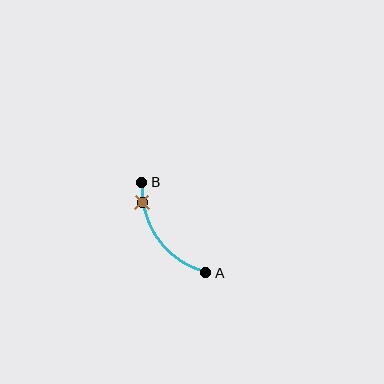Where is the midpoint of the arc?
The arc midpoint is the point on the curve farthest from the straight line joining A and B. It sits below and to the left of that line.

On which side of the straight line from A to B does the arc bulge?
The arc bulges below and to the left of the straight line connecting A and B.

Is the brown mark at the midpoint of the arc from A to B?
No. The brown mark lies on the arc but is closer to endpoint B. The arc midpoint would be at the point on the curve equidistant along the arc from both A and B.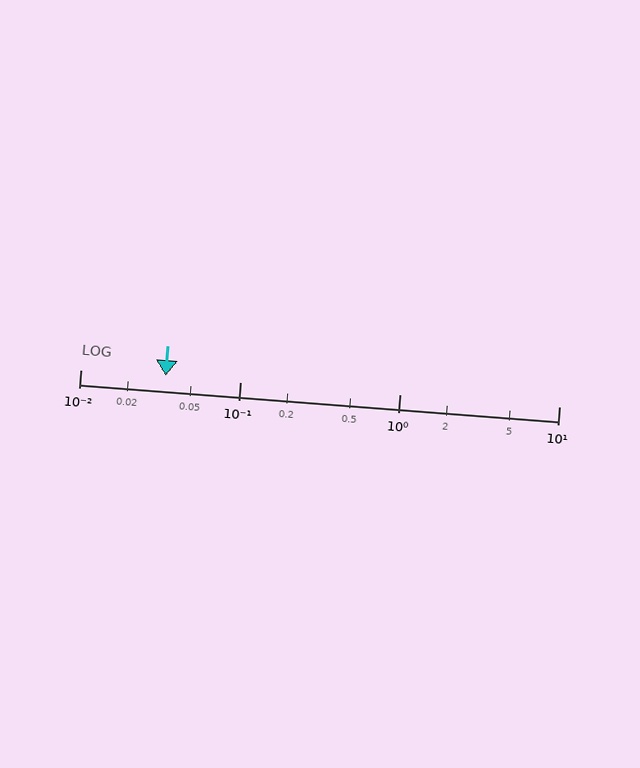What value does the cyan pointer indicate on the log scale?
The pointer indicates approximately 0.034.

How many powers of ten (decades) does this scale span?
The scale spans 3 decades, from 0.01 to 10.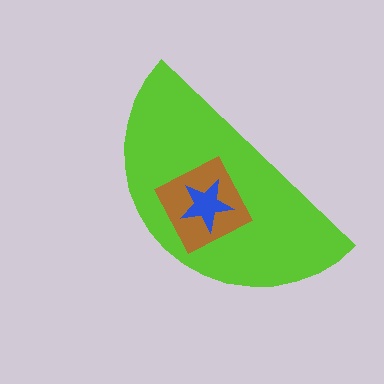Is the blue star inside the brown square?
Yes.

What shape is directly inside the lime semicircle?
The brown square.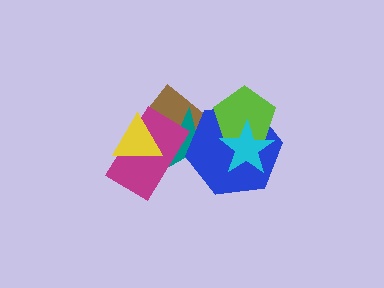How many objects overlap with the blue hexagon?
4 objects overlap with the blue hexagon.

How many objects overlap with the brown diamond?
4 objects overlap with the brown diamond.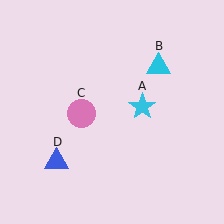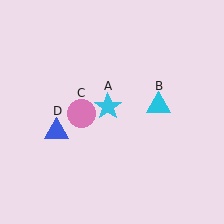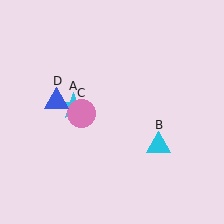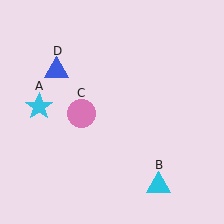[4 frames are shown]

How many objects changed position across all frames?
3 objects changed position: cyan star (object A), cyan triangle (object B), blue triangle (object D).